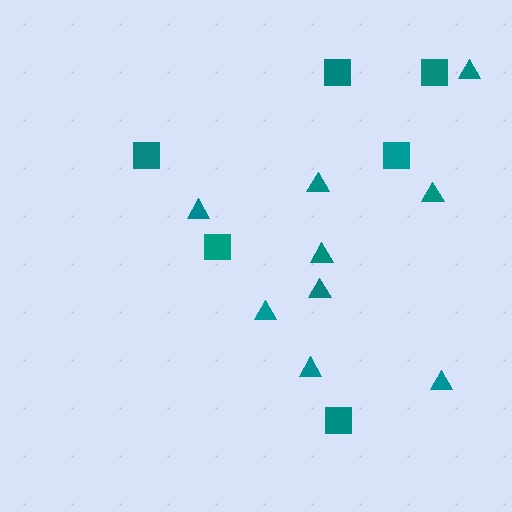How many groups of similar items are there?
There are 2 groups: one group of squares (6) and one group of triangles (9).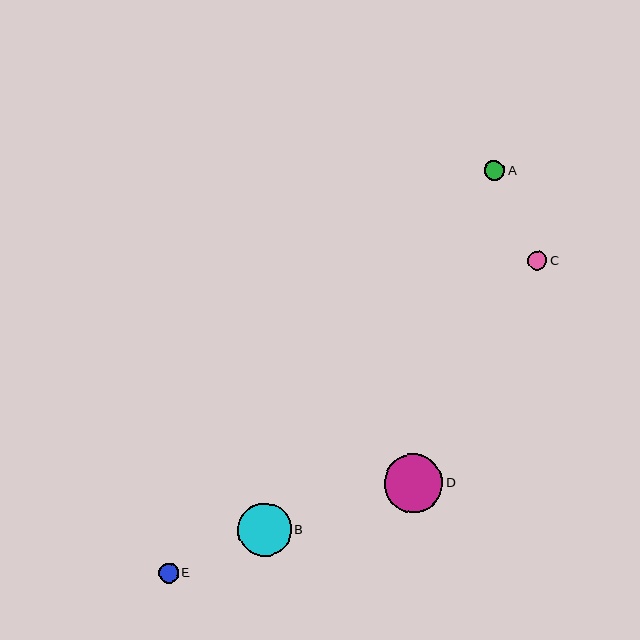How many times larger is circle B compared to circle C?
Circle B is approximately 2.8 times the size of circle C.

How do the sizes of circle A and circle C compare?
Circle A and circle C are approximately the same size.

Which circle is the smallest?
Circle C is the smallest with a size of approximately 19 pixels.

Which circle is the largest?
Circle D is the largest with a size of approximately 59 pixels.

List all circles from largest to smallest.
From largest to smallest: D, B, A, E, C.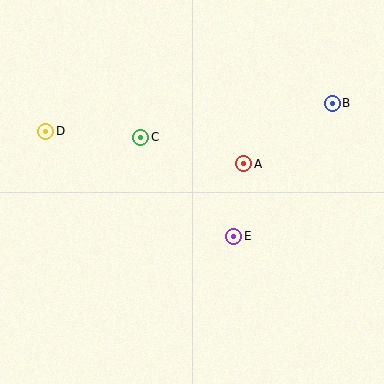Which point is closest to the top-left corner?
Point D is closest to the top-left corner.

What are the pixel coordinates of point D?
Point D is at (46, 131).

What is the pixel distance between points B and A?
The distance between B and A is 107 pixels.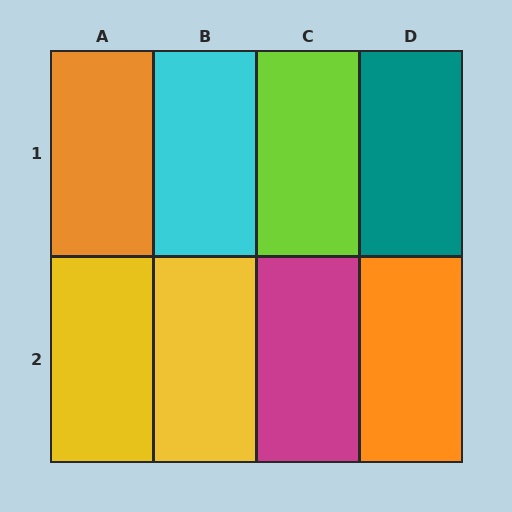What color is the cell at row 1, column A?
Orange.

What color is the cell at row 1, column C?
Lime.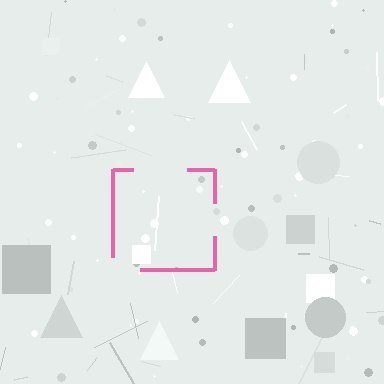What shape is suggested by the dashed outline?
The dashed outline suggests a square.